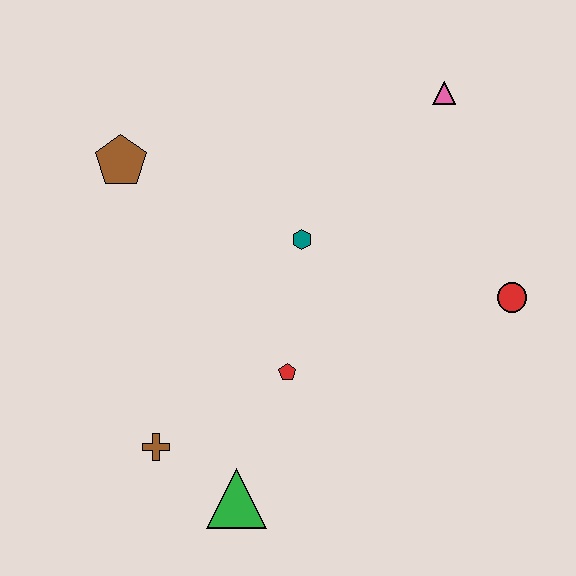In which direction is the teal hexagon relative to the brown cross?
The teal hexagon is above the brown cross.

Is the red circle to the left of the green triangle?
No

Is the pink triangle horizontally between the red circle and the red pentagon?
Yes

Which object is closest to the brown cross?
The green triangle is closest to the brown cross.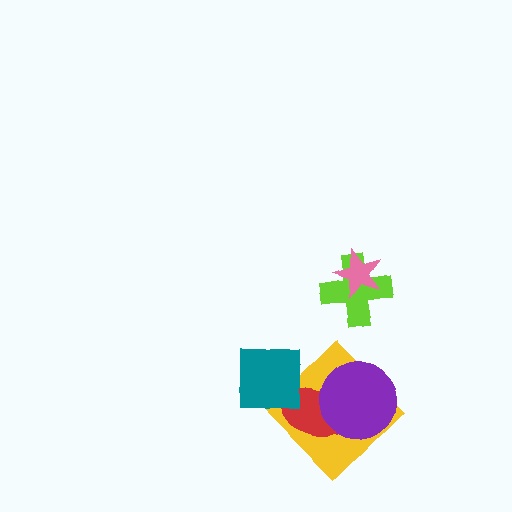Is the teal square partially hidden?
No, no other shape covers it.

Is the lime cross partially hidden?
Yes, it is partially covered by another shape.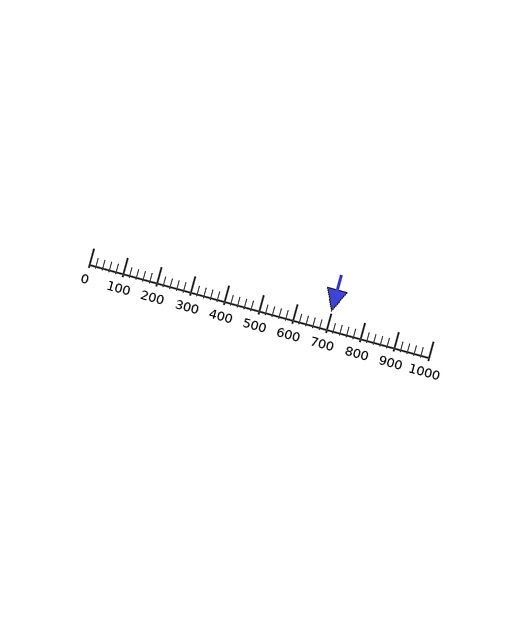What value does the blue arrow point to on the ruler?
The blue arrow points to approximately 700.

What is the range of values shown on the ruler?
The ruler shows values from 0 to 1000.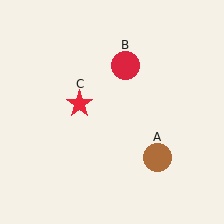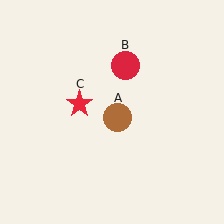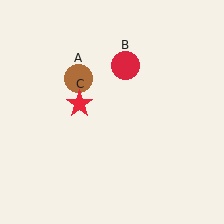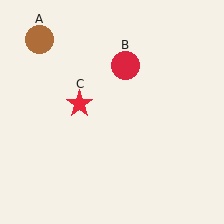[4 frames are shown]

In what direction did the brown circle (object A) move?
The brown circle (object A) moved up and to the left.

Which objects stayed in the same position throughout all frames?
Red circle (object B) and red star (object C) remained stationary.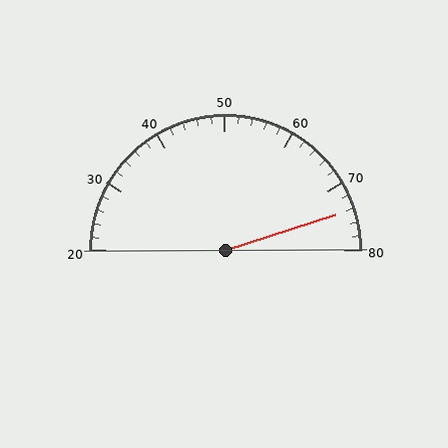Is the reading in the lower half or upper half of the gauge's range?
The reading is in the upper half of the range (20 to 80).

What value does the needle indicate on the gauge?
The needle indicates approximately 74.